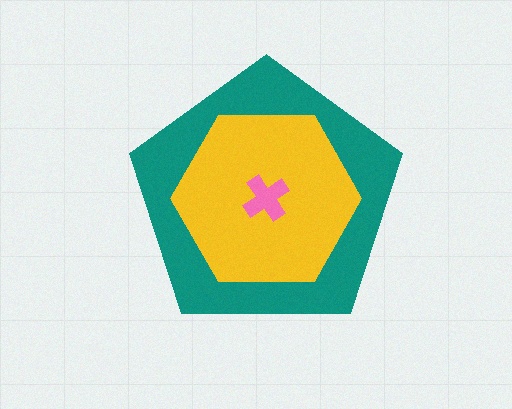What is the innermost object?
The pink cross.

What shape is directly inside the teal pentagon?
The yellow hexagon.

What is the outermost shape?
The teal pentagon.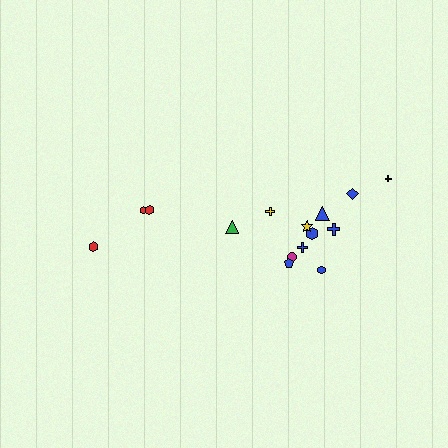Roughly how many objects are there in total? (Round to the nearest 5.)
Roughly 15 objects in total.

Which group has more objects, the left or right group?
The right group.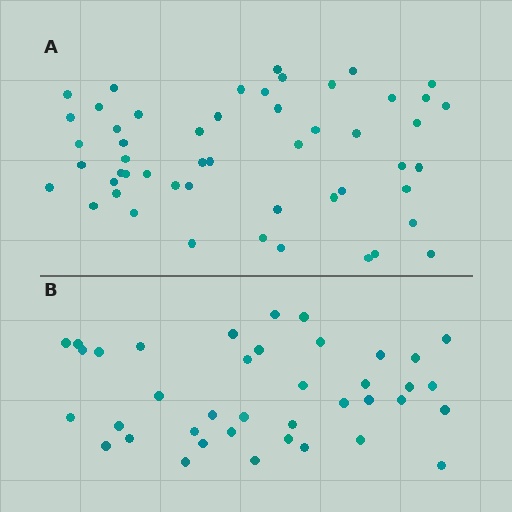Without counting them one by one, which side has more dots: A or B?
Region A (the top region) has more dots.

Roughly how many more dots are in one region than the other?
Region A has approximately 15 more dots than region B.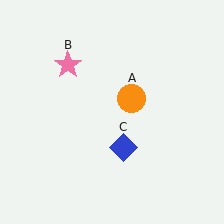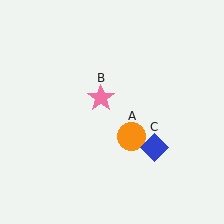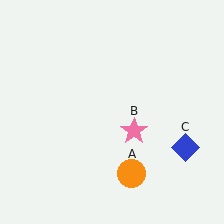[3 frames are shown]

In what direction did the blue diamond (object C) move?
The blue diamond (object C) moved right.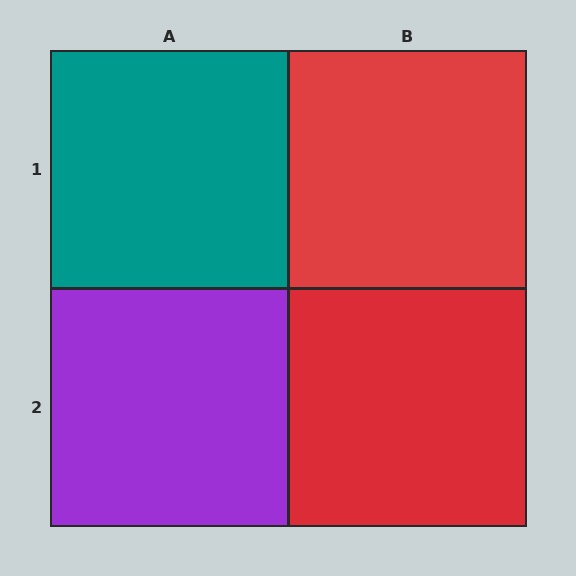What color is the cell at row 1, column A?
Teal.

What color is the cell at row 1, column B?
Red.